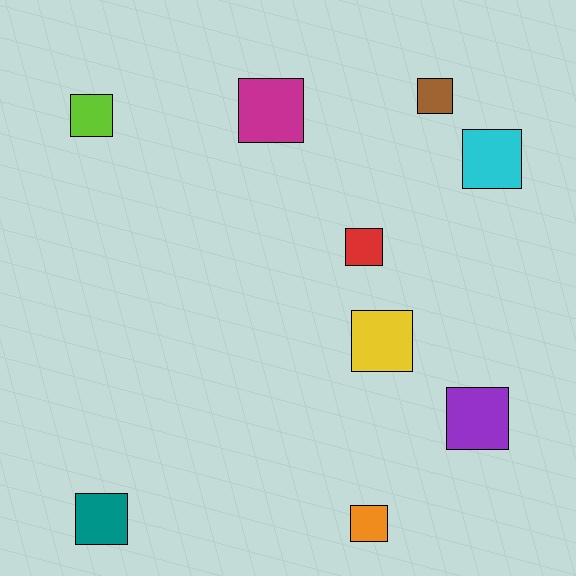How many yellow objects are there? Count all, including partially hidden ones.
There is 1 yellow object.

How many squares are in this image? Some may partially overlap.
There are 9 squares.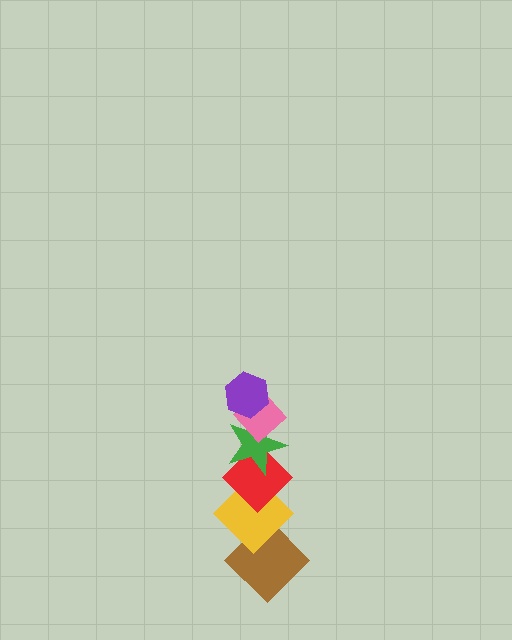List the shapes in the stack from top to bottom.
From top to bottom: the purple hexagon, the pink diamond, the green star, the red diamond, the yellow diamond, the brown diamond.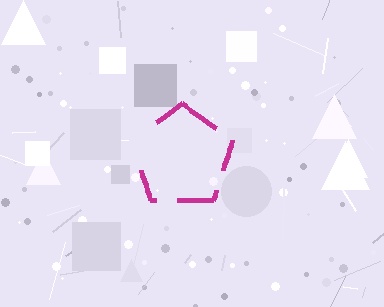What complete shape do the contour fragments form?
The contour fragments form a pentagon.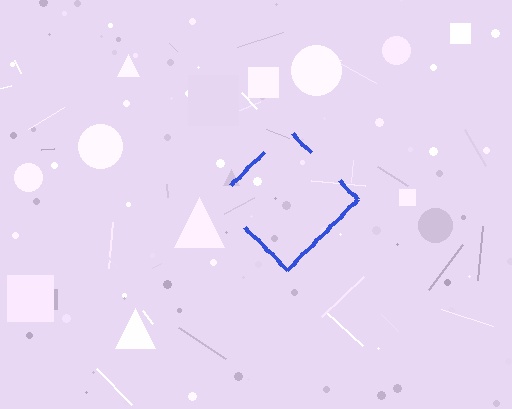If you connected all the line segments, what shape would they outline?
They would outline a diamond.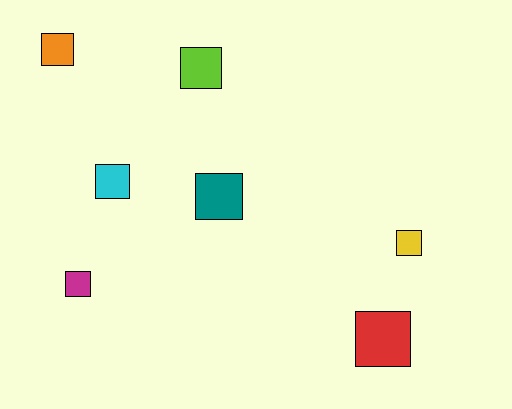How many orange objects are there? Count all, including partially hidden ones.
There is 1 orange object.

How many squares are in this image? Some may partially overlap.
There are 7 squares.